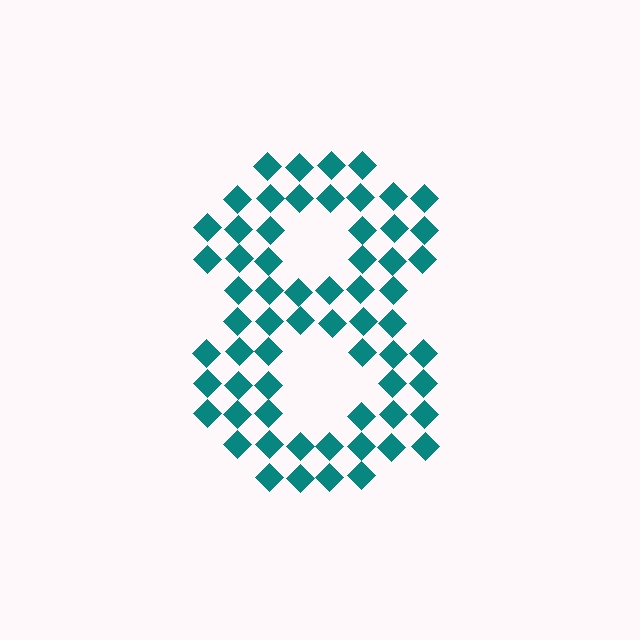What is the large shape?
The large shape is the digit 8.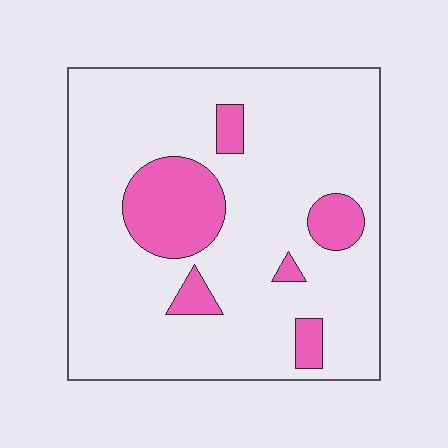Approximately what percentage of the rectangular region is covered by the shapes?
Approximately 15%.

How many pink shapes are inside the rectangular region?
6.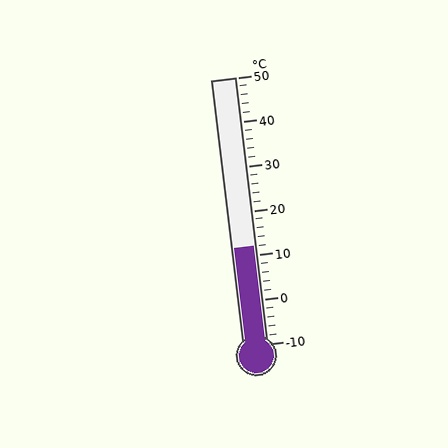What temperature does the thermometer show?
The thermometer shows approximately 12°C.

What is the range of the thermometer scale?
The thermometer scale ranges from -10°C to 50°C.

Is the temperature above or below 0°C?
The temperature is above 0°C.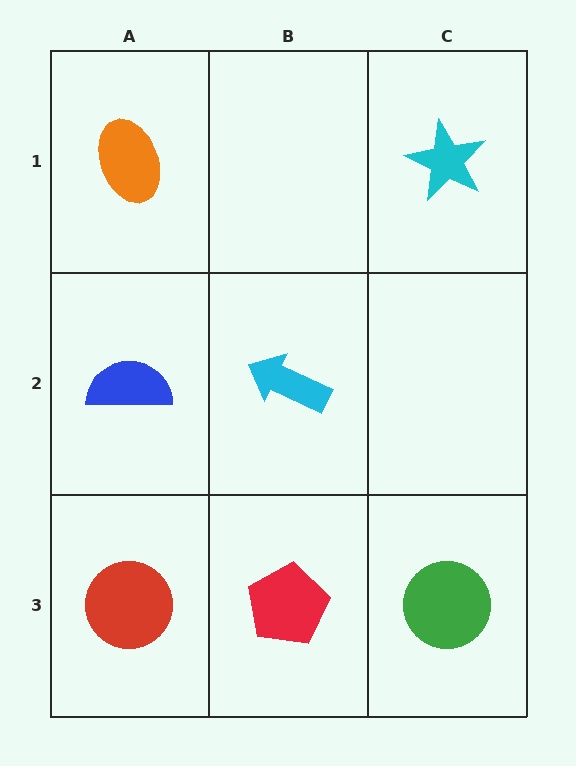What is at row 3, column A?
A red circle.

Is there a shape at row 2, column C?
No, that cell is empty.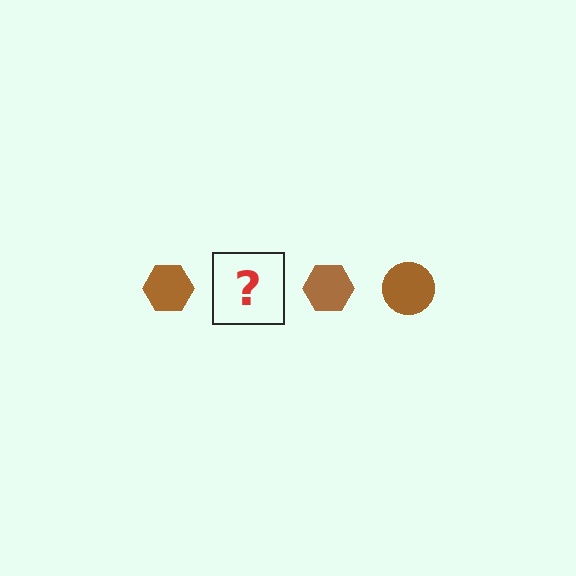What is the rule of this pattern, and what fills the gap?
The rule is that the pattern cycles through hexagon, circle shapes in brown. The gap should be filled with a brown circle.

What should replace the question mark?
The question mark should be replaced with a brown circle.